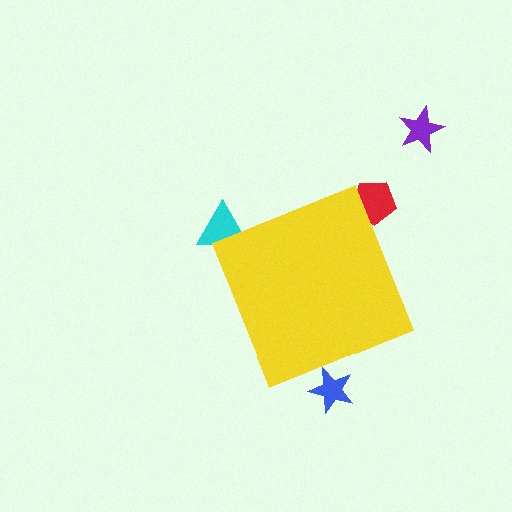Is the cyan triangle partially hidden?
Yes, the cyan triangle is partially hidden behind the yellow diamond.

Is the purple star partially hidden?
No, the purple star is fully visible.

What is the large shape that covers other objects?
A yellow diamond.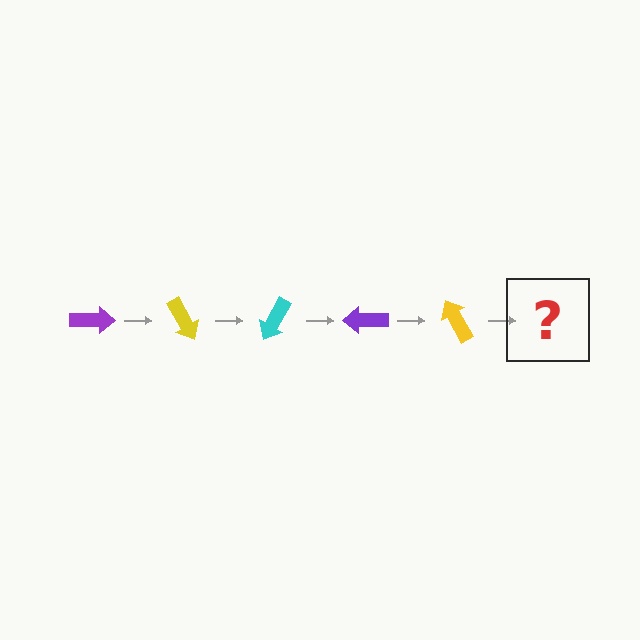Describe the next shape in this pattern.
It should be a cyan arrow, rotated 300 degrees from the start.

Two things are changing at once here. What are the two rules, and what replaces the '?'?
The two rules are that it rotates 60 degrees each step and the color cycles through purple, yellow, and cyan. The '?' should be a cyan arrow, rotated 300 degrees from the start.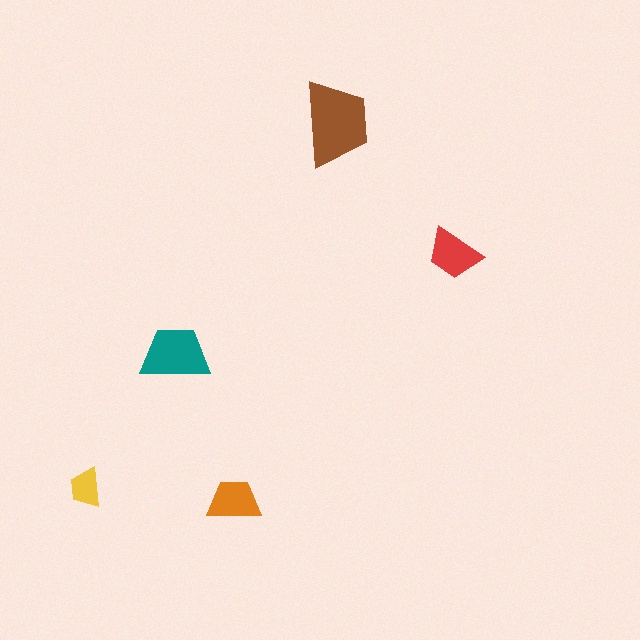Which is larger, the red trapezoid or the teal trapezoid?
The teal one.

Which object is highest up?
The brown trapezoid is topmost.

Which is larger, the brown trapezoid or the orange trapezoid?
The brown one.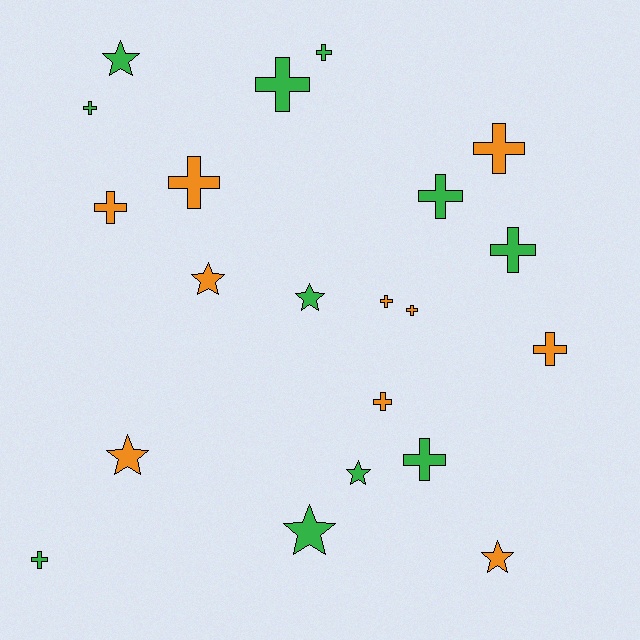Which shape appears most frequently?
Cross, with 14 objects.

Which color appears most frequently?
Green, with 11 objects.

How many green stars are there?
There are 4 green stars.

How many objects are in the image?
There are 21 objects.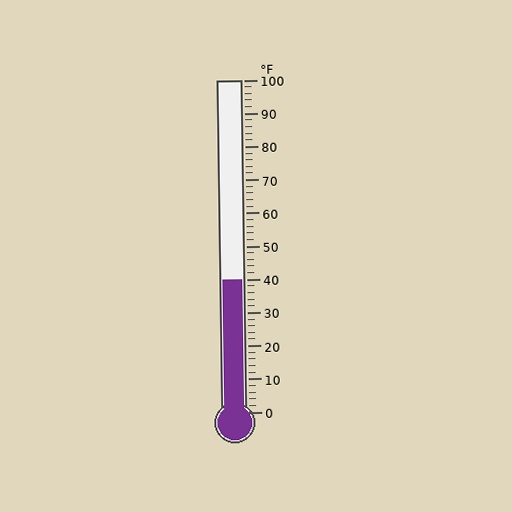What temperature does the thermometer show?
The thermometer shows approximately 40°F.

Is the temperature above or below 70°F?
The temperature is below 70°F.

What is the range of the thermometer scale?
The thermometer scale ranges from 0°F to 100°F.